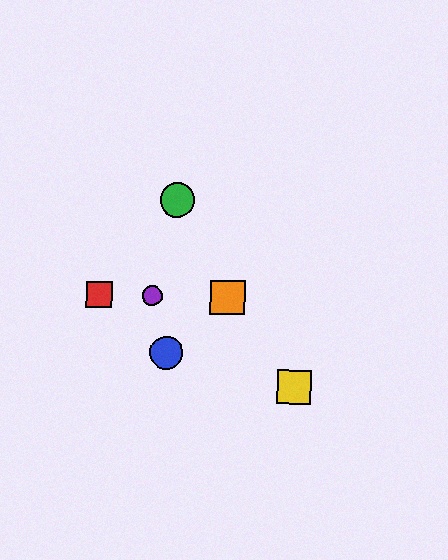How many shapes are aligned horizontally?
3 shapes (the red square, the purple circle, the orange square) are aligned horizontally.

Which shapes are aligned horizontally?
The red square, the purple circle, the orange square are aligned horizontally.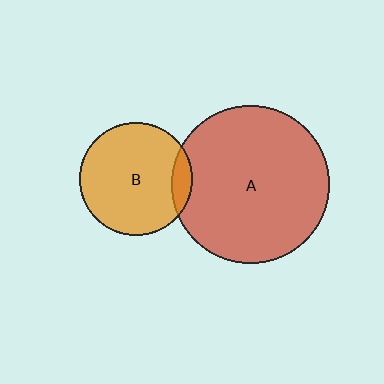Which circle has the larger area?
Circle A (red).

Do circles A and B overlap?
Yes.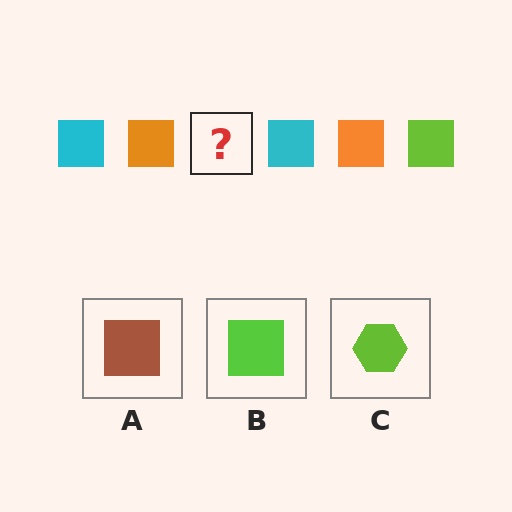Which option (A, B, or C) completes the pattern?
B.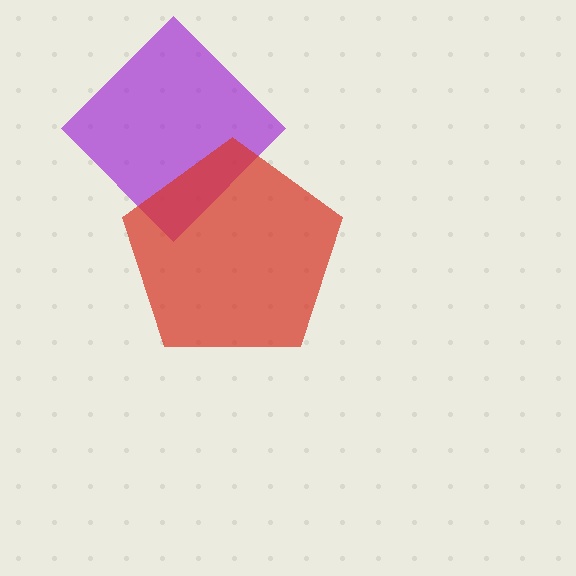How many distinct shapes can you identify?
There are 2 distinct shapes: a purple diamond, a red pentagon.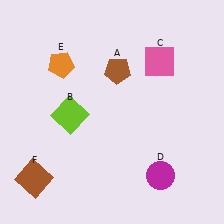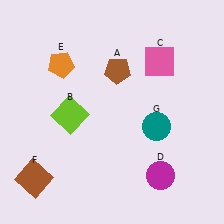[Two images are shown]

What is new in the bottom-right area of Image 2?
A teal circle (G) was added in the bottom-right area of Image 2.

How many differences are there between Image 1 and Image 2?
There is 1 difference between the two images.